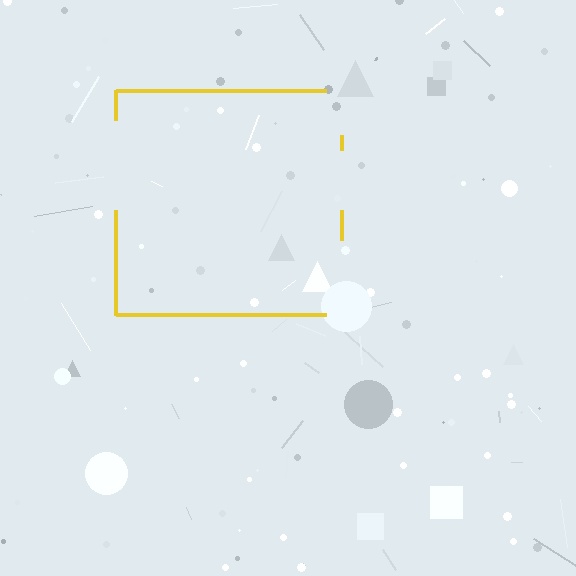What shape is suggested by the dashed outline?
The dashed outline suggests a square.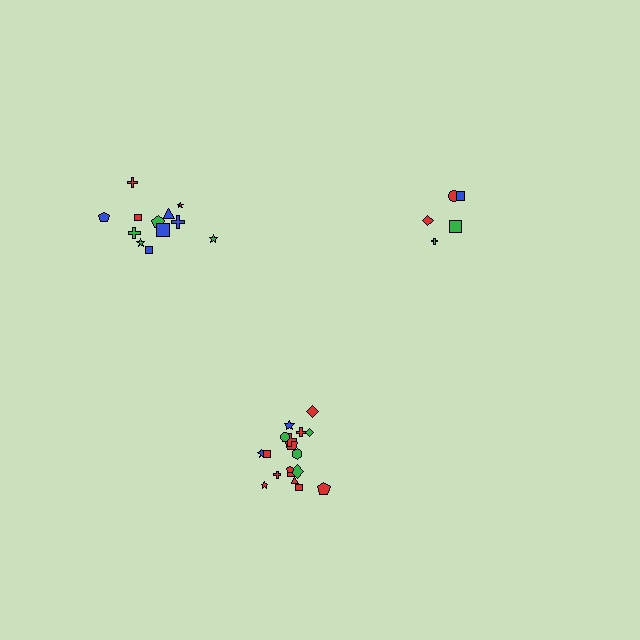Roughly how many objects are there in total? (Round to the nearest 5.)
Roughly 35 objects in total.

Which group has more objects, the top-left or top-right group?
The top-left group.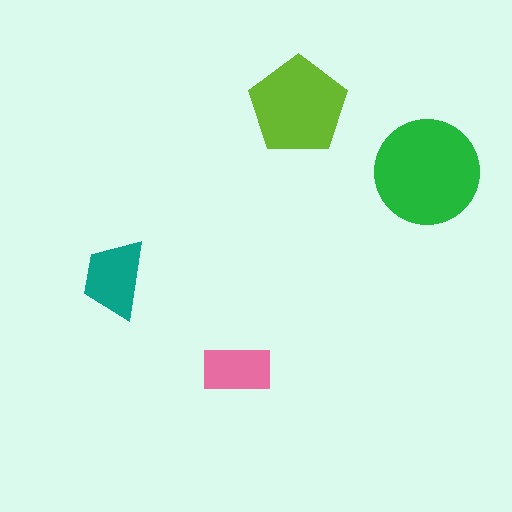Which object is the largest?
The green circle.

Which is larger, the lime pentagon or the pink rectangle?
The lime pentagon.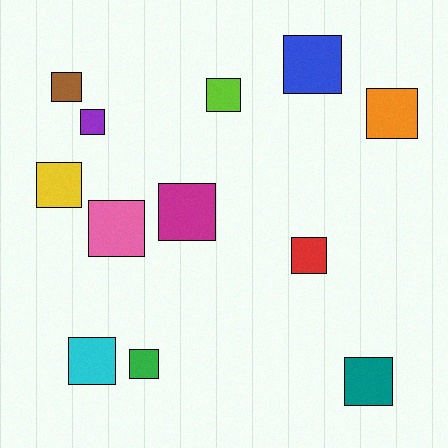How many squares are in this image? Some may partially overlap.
There are 12 squares.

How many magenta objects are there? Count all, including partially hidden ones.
There is 1 magenta object.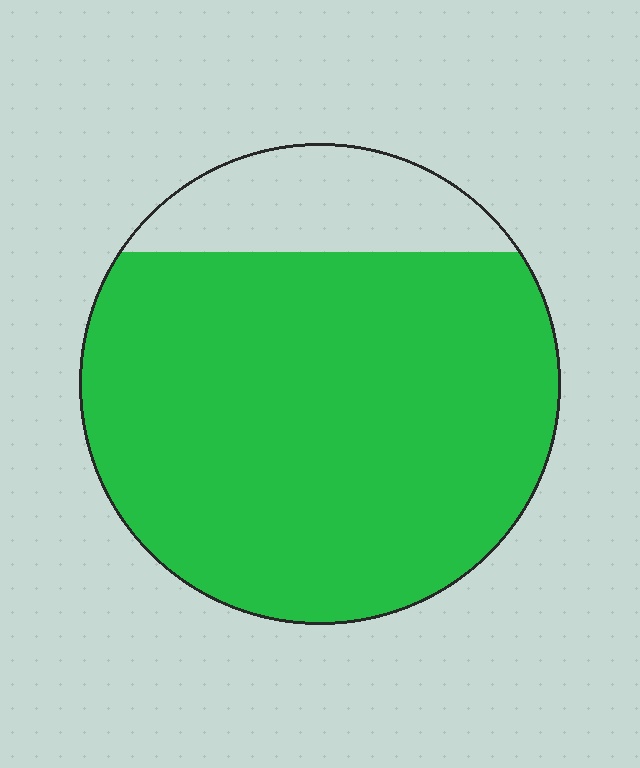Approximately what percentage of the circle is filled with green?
Approximately 85%.